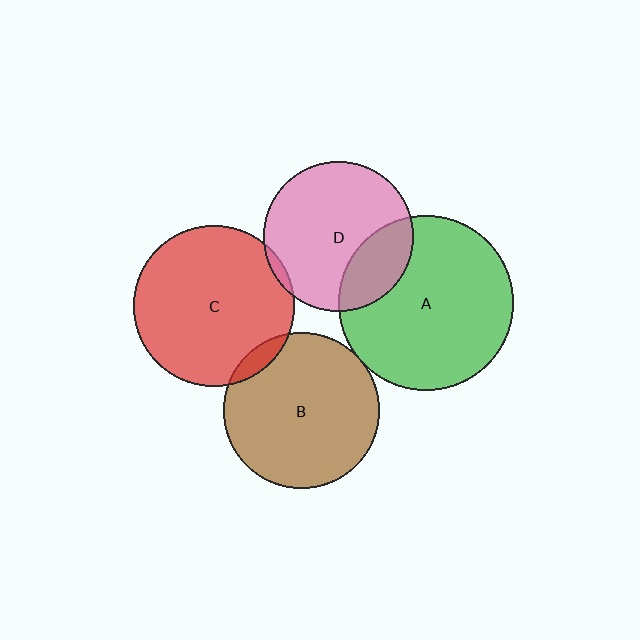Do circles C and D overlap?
Yes.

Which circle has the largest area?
Circle A (green).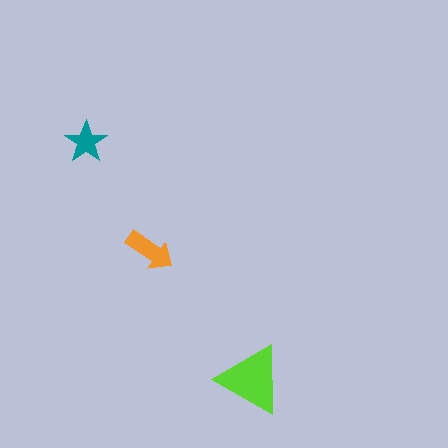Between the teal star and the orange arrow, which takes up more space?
The orange arrow.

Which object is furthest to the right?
The lime triangle is rightmost.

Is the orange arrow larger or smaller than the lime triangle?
Smaller.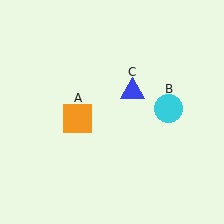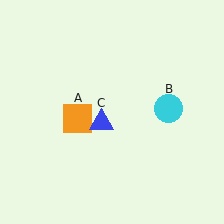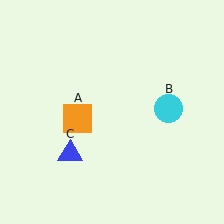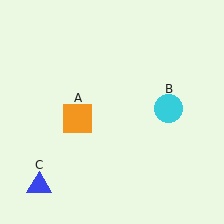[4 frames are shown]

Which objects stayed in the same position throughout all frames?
Orange square (object A) and cyan circle (object B) remained stationary.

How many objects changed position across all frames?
1 object changed position: blue triangle (object C).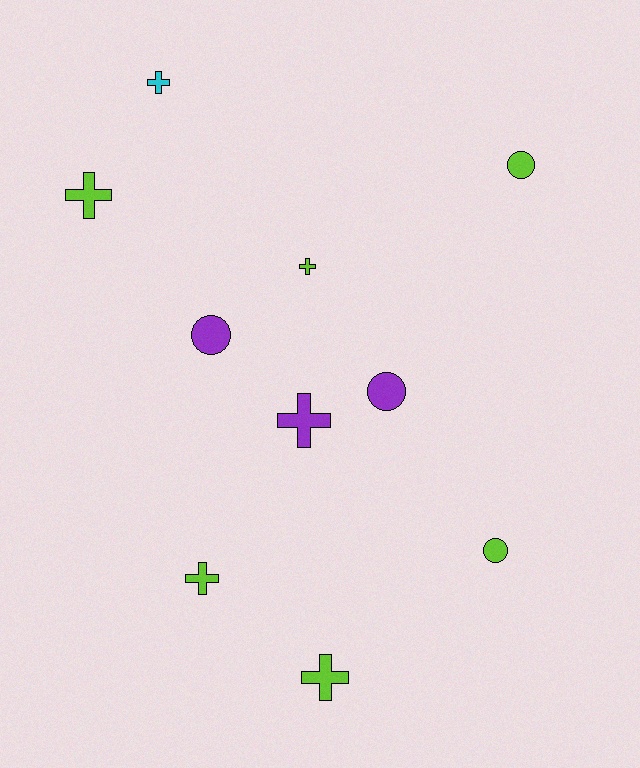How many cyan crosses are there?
There is 1 cyan cross.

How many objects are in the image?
There are 10 objects.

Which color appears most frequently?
Lime, with 6 objects.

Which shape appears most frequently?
Cross, with 6 objects.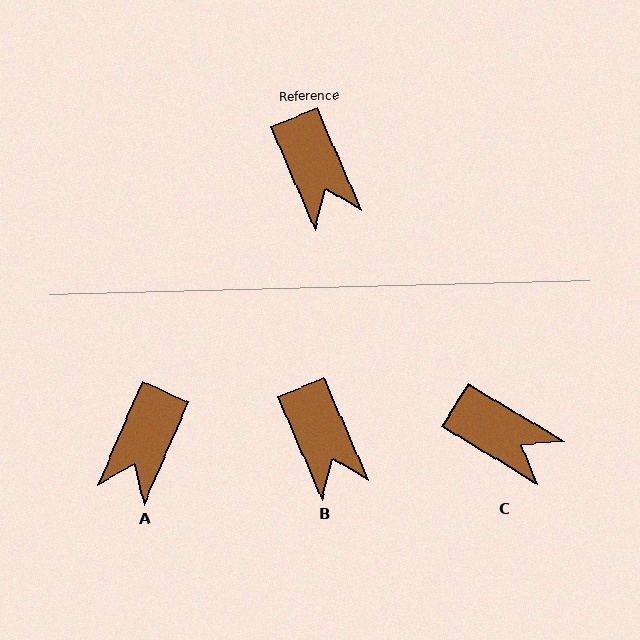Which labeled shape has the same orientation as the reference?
B.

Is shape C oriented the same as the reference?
No, it is off by about 36 degrees.